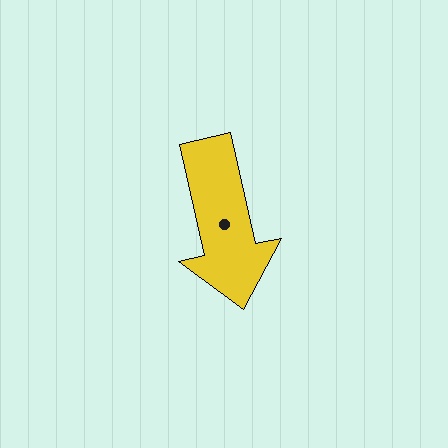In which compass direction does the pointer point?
South.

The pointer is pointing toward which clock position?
Roughly 6 o'clock.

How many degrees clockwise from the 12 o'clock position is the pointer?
Approximately 167 degrees.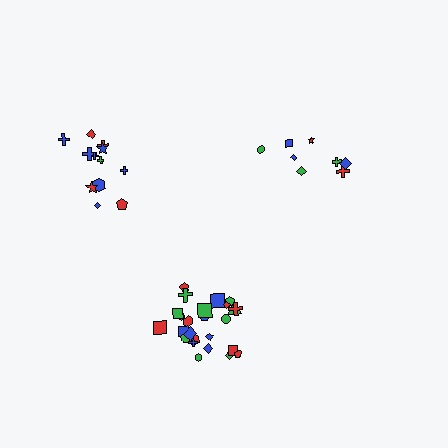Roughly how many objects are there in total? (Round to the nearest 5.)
Roughly 45 objects in total.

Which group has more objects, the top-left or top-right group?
The top-left group.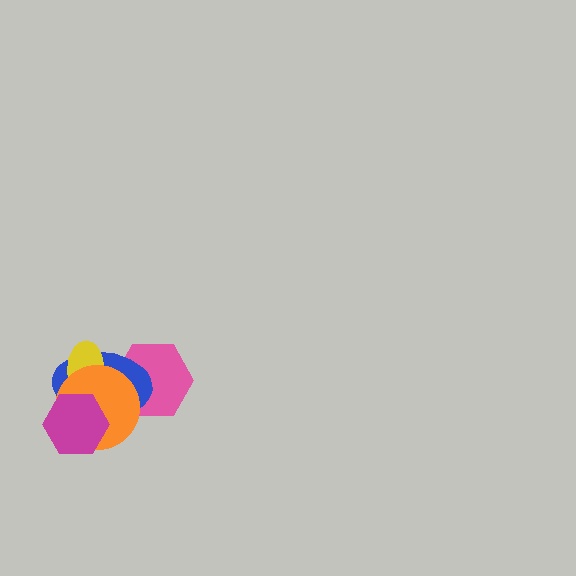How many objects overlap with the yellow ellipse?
2 objects overlap with the yellow ellipse.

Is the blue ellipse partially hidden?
Yes, it is partially covered by another shape.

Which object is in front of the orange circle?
The magenta hexagon is in front of the orange circle.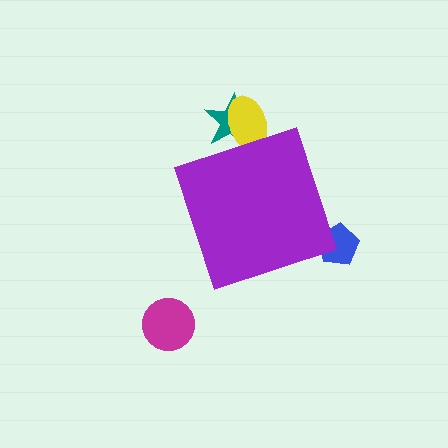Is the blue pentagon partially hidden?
Yes, the blue pentagon is partially hidden behind the purple diamond.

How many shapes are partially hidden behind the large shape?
3 shapes are partially hidden.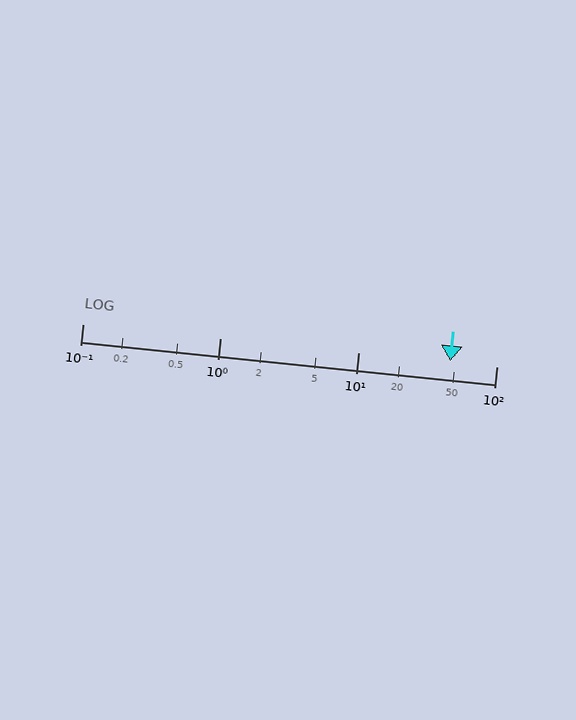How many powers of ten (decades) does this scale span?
The scale spans 3 decades, from 0.1 to 100.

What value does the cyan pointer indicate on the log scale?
The pointer indicates approximately 46.